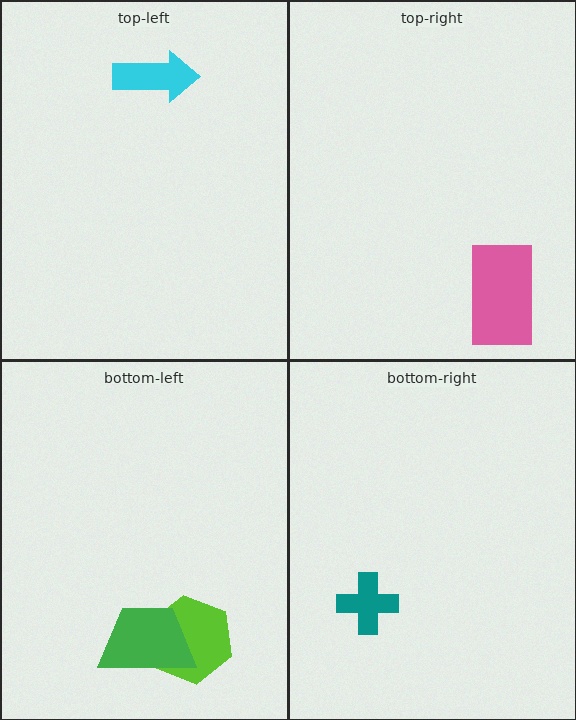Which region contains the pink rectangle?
The top-right region.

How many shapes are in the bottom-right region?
1.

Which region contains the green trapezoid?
The bottom-left region.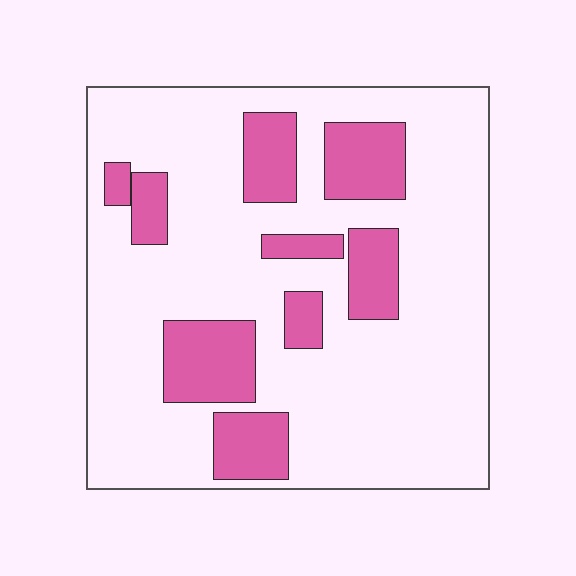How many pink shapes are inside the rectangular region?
9.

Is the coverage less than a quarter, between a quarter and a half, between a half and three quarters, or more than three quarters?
Less than a quarter.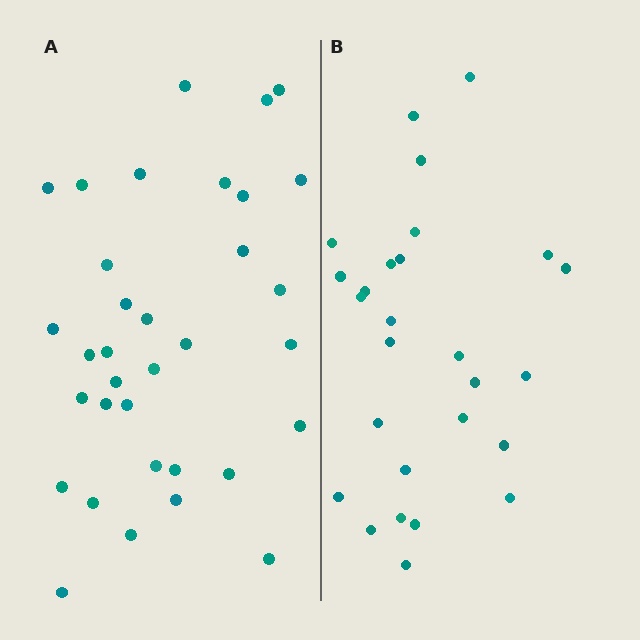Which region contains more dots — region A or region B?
Region A (the left region) has more dots.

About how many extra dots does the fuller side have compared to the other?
Region A has roughly 8 or so more dots than region B.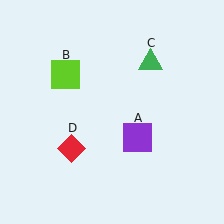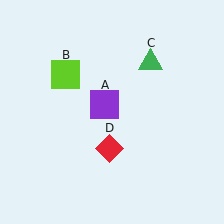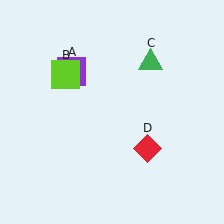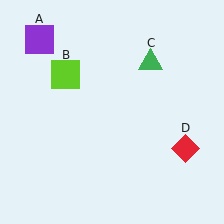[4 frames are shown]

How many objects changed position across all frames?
2 objects changed position: purple square (object A), red diamond (object D).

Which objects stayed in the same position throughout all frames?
Lime square (object B) and green triangle (object C) remained stationary.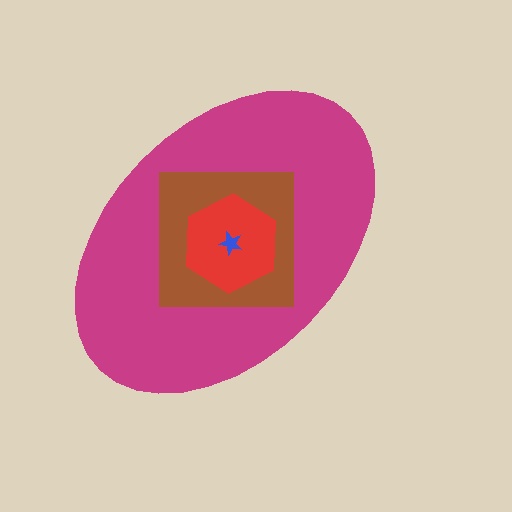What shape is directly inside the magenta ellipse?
The brown square.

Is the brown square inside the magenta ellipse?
Yes.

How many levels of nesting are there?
4.